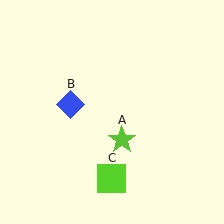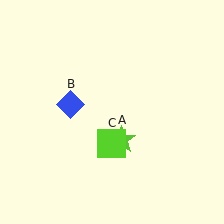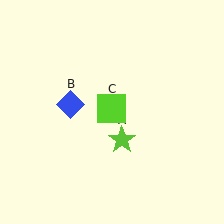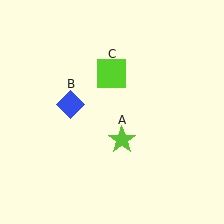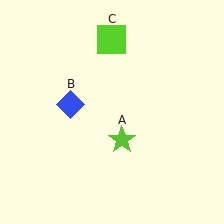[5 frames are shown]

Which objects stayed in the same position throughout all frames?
Lime star (object A) and blue diamond (object B) remained stationary.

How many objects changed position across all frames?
1 object changed position: lime square (object C).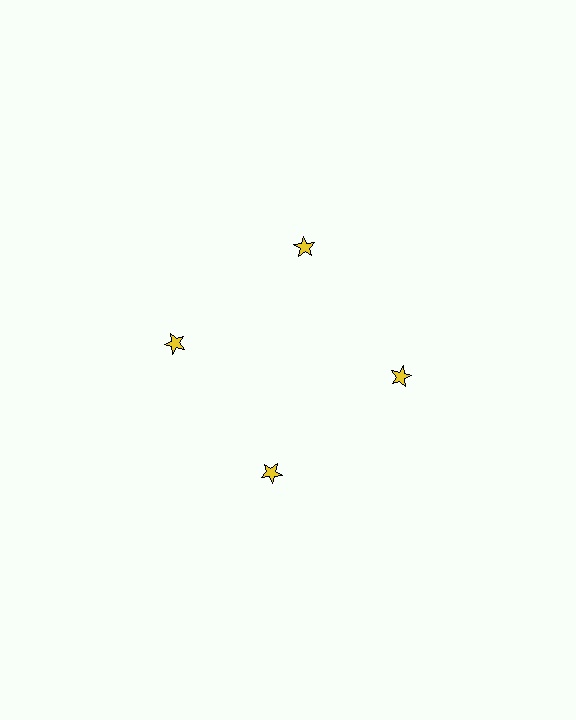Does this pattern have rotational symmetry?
Yes, this pattern has 4-fold rotational symmetry. It looks the same after rotating 90 degrees around the center.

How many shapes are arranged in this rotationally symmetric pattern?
There are 4 shapes, arranged in 4 groups of 1.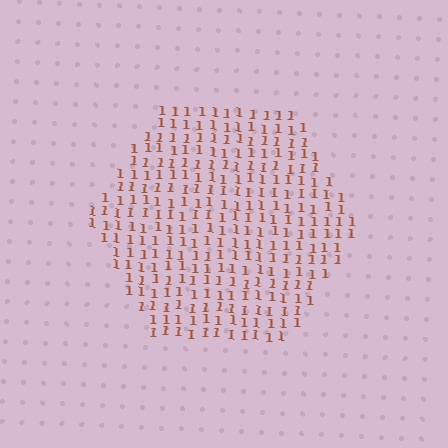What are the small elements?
The small elements are digit 1's.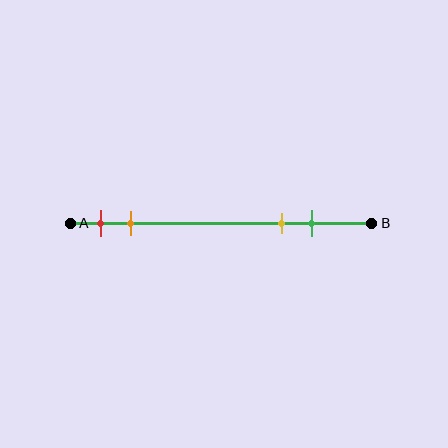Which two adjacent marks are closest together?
The red and orange marks are the closest adjacent pair.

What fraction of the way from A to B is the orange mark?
The orange mark is approximately 20% (0.2) of the way from A to B.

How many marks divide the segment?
There are 4 marks dividing the segment.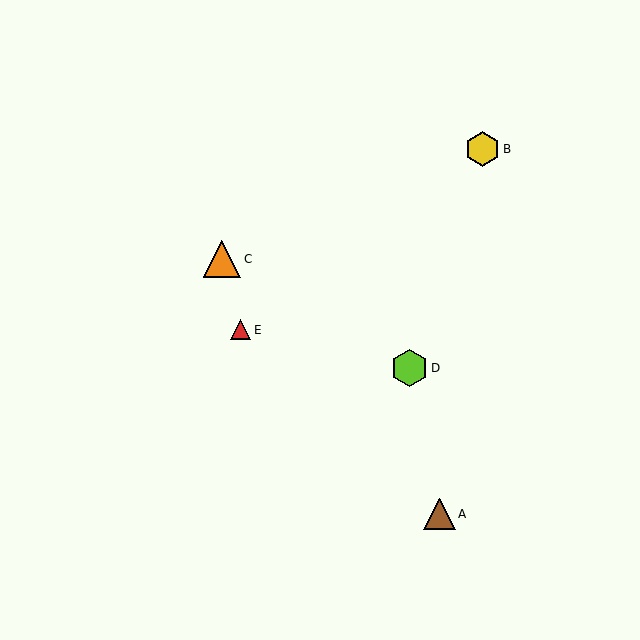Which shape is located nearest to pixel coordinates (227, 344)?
The red triangle (labeled E) at (241, 330) is nearest to that location.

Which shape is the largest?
The orange triangle (labeled C) is the largest.